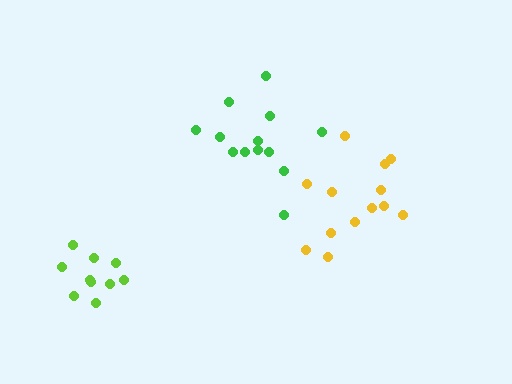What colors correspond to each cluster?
The clusters are colored: lime, green, yellow.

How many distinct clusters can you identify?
There are 3 distinct clusters.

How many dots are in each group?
Group 1: 10 dots, Group 2: 13 dots, Group 3: 13 dots (36 total).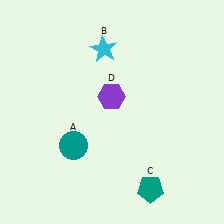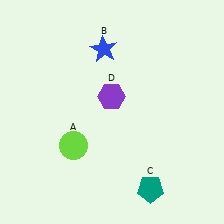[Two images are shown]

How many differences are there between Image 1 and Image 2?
There are 2 differences between the two images.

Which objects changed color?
A changed from teal to lime. B changed from cyan to blue.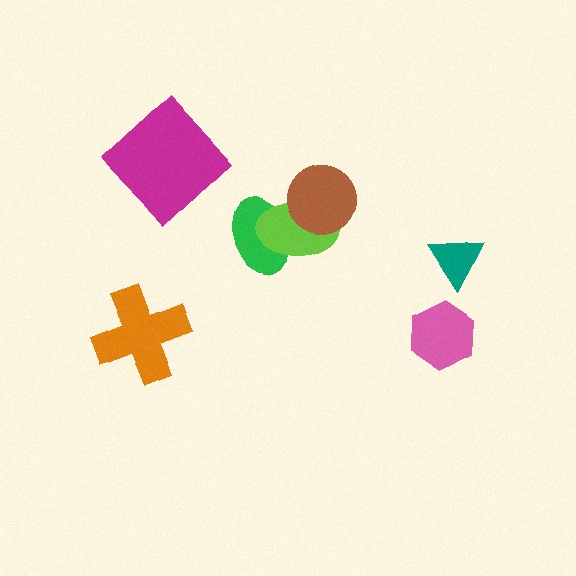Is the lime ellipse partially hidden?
Yes, it is partially covered by another shape.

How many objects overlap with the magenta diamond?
0 objects overlap with the magenta diamond.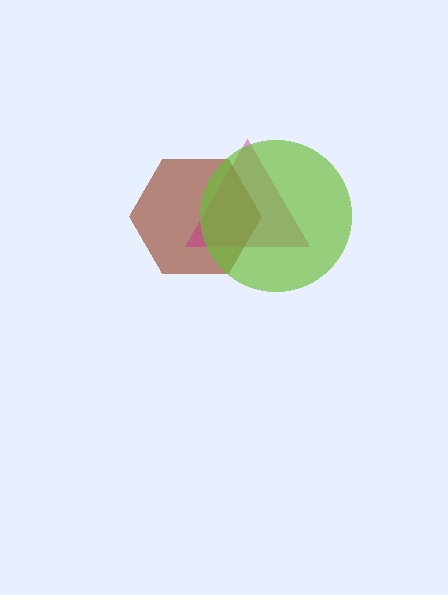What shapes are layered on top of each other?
The layered shapes are: a brown hexagon, a magenta triangle, a lime circle.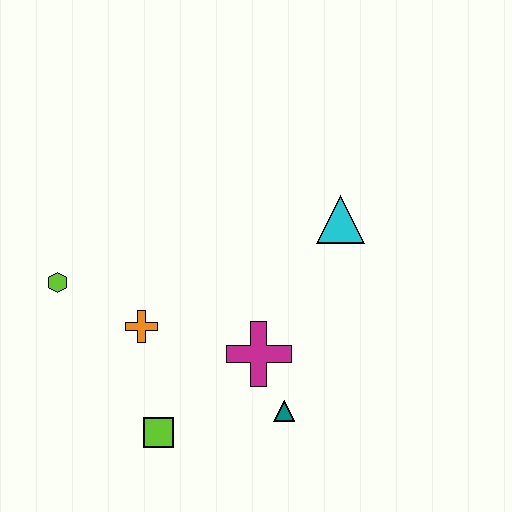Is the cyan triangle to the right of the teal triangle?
Yes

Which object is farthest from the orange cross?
The cyan triangle is farthest from the orange cross.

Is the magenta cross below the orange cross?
Yes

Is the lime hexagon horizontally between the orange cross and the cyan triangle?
No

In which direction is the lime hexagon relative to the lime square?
The lime hexagon is above the lime square.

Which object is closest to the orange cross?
The lime hexagon is closest to the orange cross.